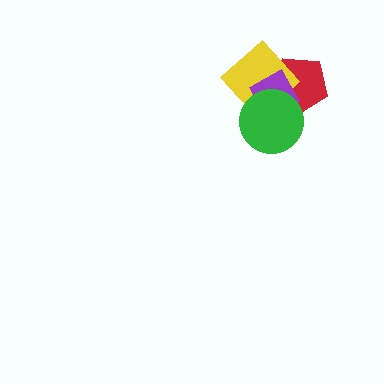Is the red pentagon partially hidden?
Yes, it is partially covered by another shape.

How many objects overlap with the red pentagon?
3 objects overlap with the red pentagon.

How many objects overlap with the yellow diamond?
3 objects overlap with the yellow diamond.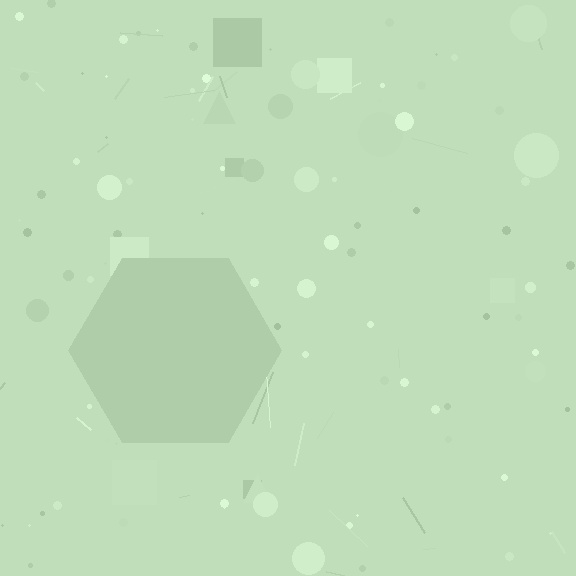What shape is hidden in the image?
A hexagon is hidden in the image.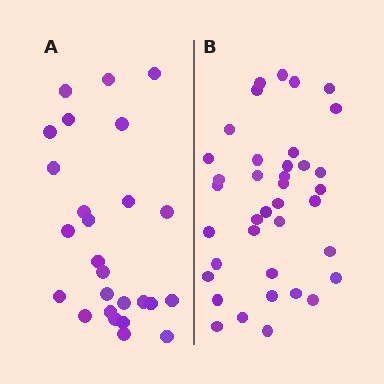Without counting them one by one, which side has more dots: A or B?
Region B (the right region) has more dots.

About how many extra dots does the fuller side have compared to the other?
Region B has roughly 12 or so more dots than region A.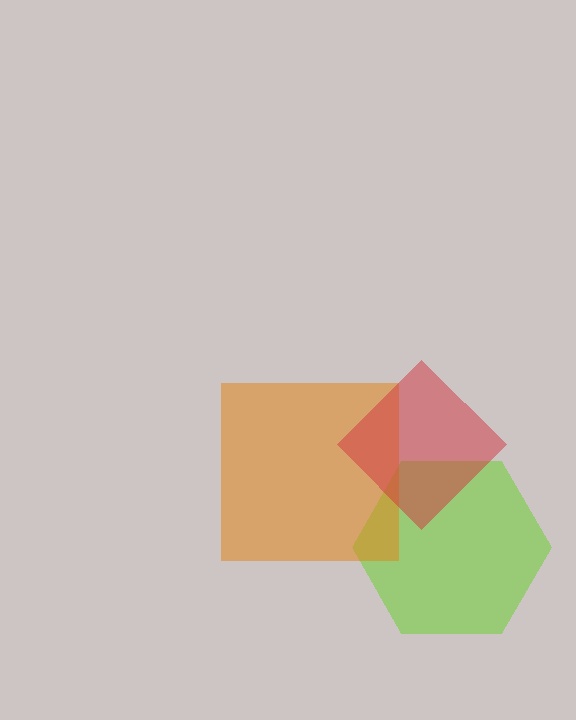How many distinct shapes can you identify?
There are 3 distinct shapes: a lime hexagon, an orange square, a red diamond.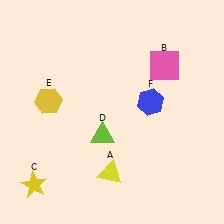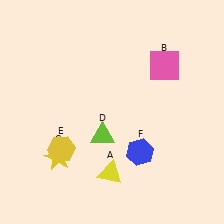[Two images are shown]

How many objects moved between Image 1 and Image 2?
3 objects moved between the two images.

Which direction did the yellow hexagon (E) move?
The yellow hexagon (E) moved down.